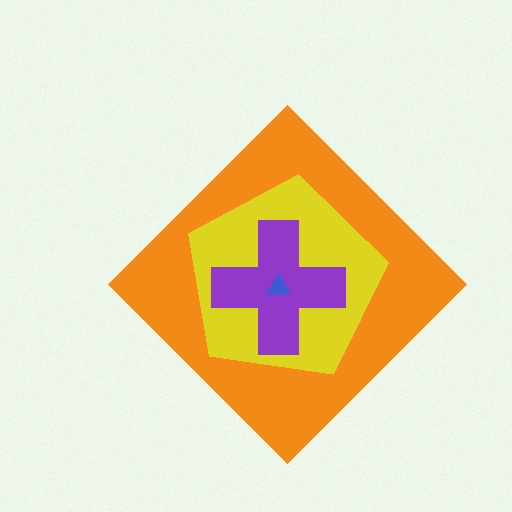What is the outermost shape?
The orange diamond.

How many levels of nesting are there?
4.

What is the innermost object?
The blue triangle.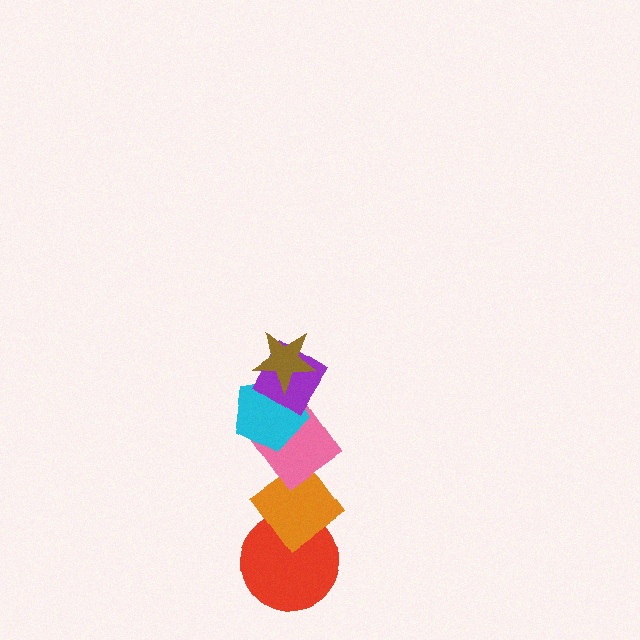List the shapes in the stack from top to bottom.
From top to bottom: the brown star, the purple diamond, the cyan pentagon, the pink diamond, the orange diamond, the red circle.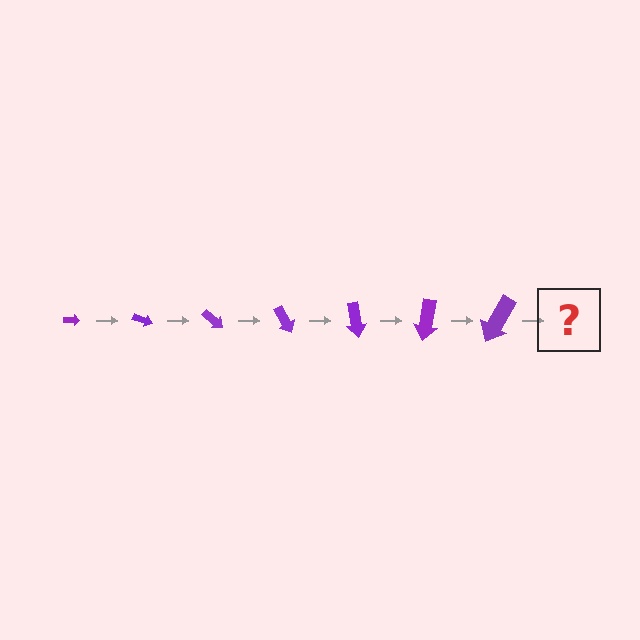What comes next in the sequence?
The next element should be an arrow, larger than the previous one and rotated 140 degrees from the start.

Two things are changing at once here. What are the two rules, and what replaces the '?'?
The two rules are that the arrow grows larger each step and it rotates 20 degrees each step. The '?' should be an arrow, larger than the previous one and rotated 140 degrees from the start.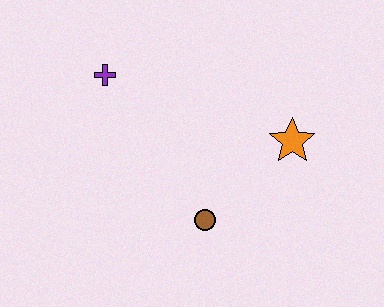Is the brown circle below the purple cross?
Yes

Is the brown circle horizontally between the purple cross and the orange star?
Yes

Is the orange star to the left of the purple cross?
No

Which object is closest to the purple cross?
The brown circle is closest to the purple cross.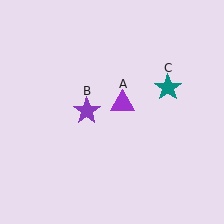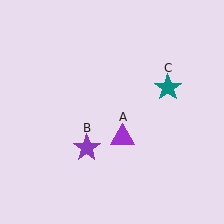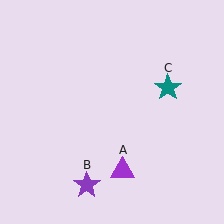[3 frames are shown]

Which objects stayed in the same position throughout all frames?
Teal star (object C) remained stationary.